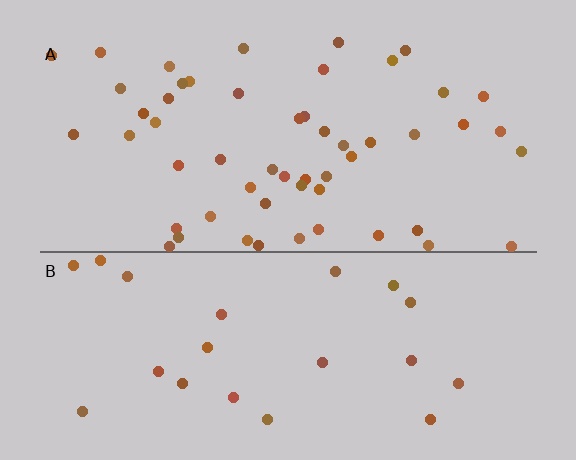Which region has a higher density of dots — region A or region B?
A (the top).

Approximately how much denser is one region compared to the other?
Approximately 2.4× — region A over region B.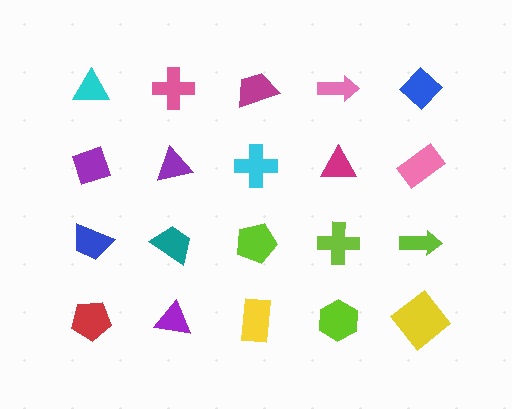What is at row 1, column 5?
A blue diamond.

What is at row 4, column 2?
A purple triangle.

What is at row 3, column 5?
A lime arrow.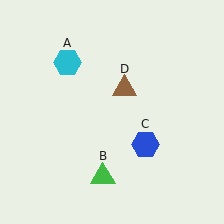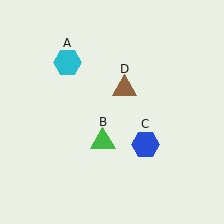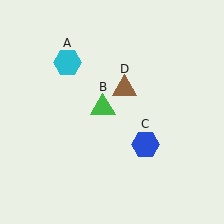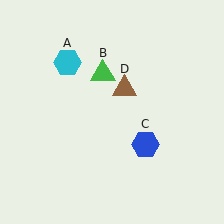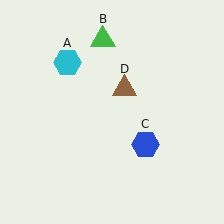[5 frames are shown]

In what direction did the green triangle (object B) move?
The green triangle (object B) moved up.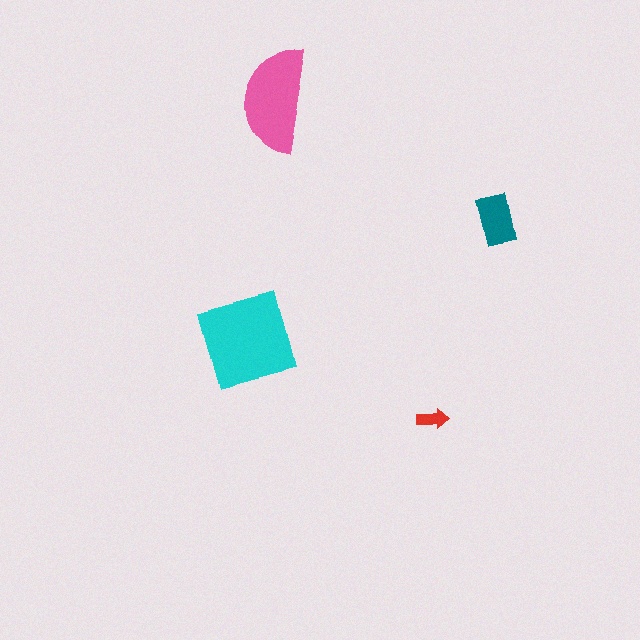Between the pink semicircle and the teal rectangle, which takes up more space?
The pink semicircle.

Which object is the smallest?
The red arrow.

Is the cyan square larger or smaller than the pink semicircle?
Larger.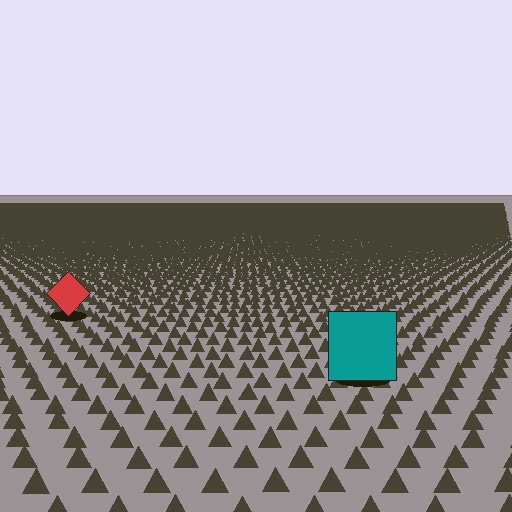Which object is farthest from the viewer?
The red diamond is farthest from the viewer. It appears smaller and the ground texture around it is denser.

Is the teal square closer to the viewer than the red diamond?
Yes. The teal square is closer — you can tell from the texture gradient: the ground texture is coarser near it.